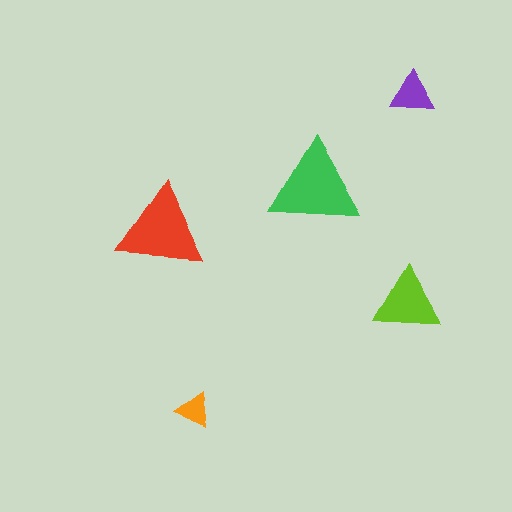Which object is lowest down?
The orange triangle is bottommost.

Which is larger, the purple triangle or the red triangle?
The red one.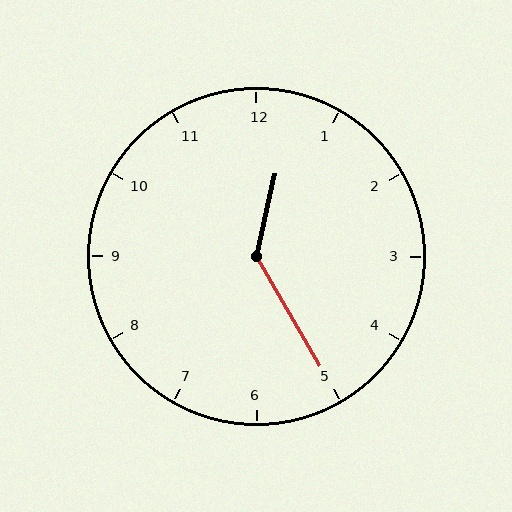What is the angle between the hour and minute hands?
Approximately 138 degrees.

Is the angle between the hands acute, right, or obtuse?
It is obtuse.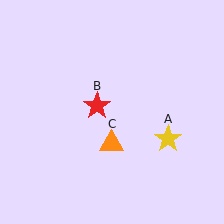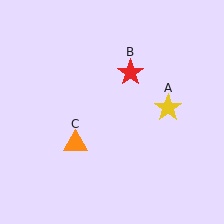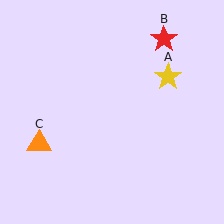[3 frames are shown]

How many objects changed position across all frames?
3 objects changed position: yellow star (object A), red star (object B), orange triangle (object C).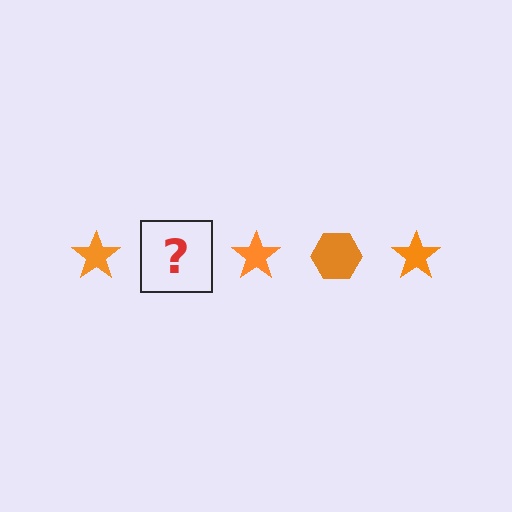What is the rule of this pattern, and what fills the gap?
The rule is that the pattern cycles through star, hexagon shapes in orange. The gap should be filled with an orange hexagon.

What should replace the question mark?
The question mark should be replaced with an orange hexagon.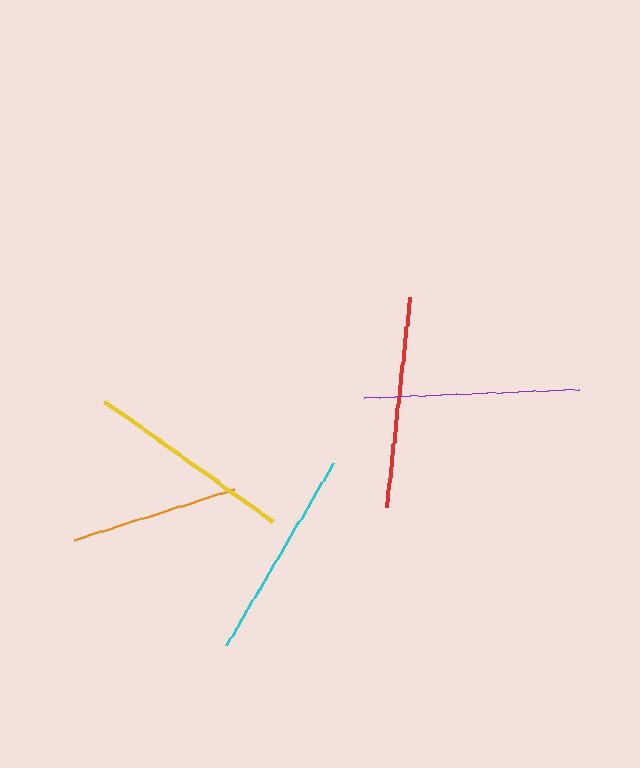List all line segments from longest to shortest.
From longest to shortest: purple, red, cyan, yellow, orange.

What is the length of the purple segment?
The purple segment is approximately 215 pixels long.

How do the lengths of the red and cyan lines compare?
The red and cyan lines are approximately the same length.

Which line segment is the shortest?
The orange line is the shortest at approximately 168 pixels.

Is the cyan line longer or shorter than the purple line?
The purple line is longer than the cyan line.